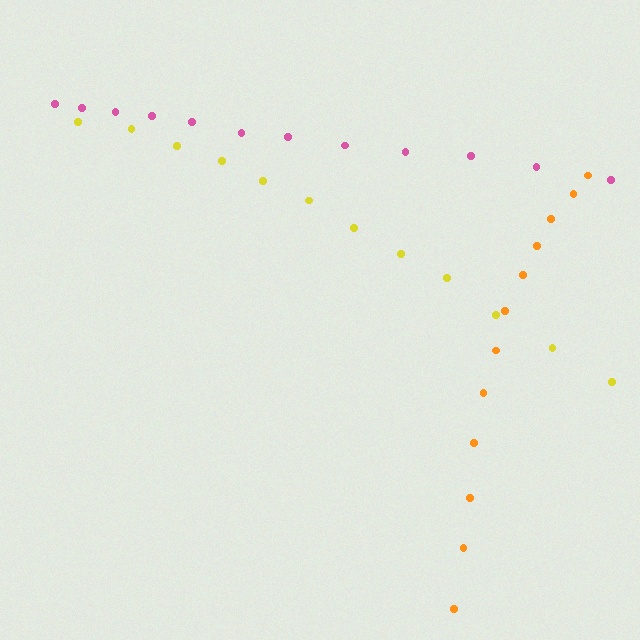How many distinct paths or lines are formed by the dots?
There are 3 distinct paths.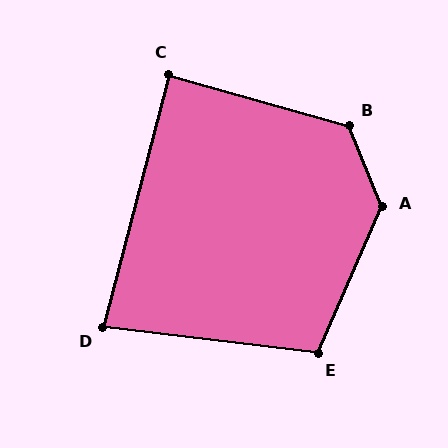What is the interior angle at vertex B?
Approximately 128 degrees (obtuse).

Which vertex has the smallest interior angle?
D, at approximately 82 degrees.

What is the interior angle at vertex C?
Approximately 89 degrees (approximately right).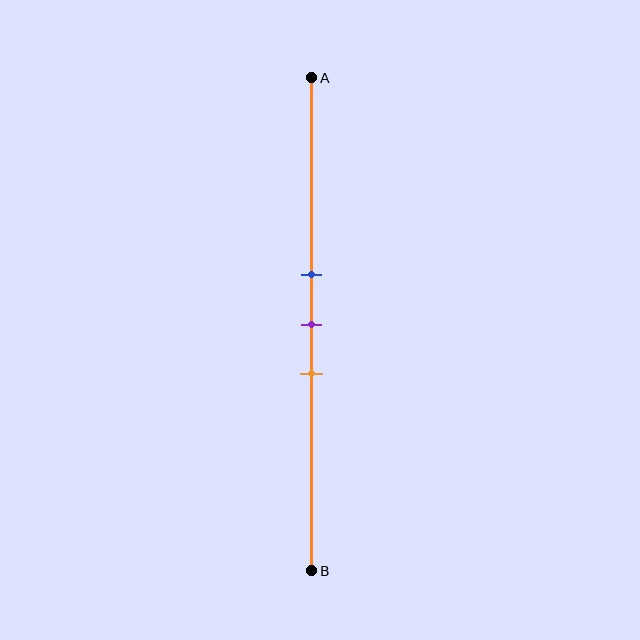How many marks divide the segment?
There are 3 marks dividing the segment.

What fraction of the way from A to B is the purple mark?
The purple mark is approximately 50% (0.5) of the way from A to B.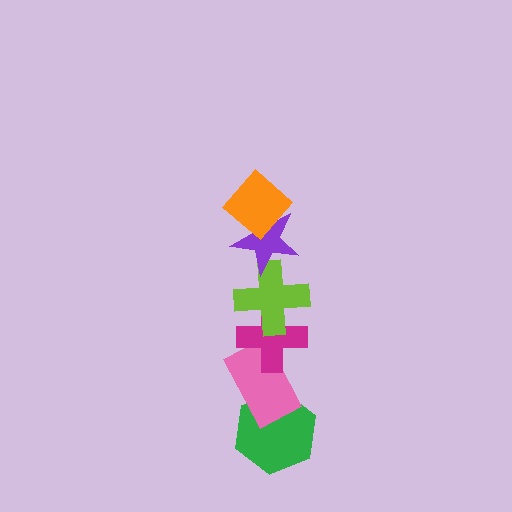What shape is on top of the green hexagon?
The pink rectangle is on top of the green hexagon.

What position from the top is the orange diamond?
The orange diamond is 1st from the top.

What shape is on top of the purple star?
The orange diamond is on top of the purple star.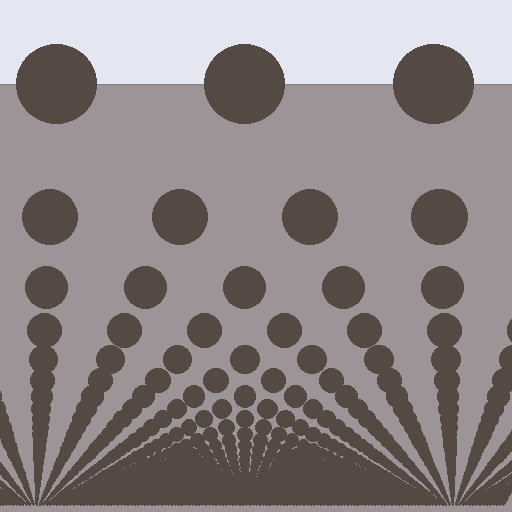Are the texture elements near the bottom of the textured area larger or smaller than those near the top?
Smaller. The gradient is inverted — elements near the bottom are smaller and denser.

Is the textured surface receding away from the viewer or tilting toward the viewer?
The surface appears to tilt toward the viewer. Texture elements get larger and sparser toward the top.